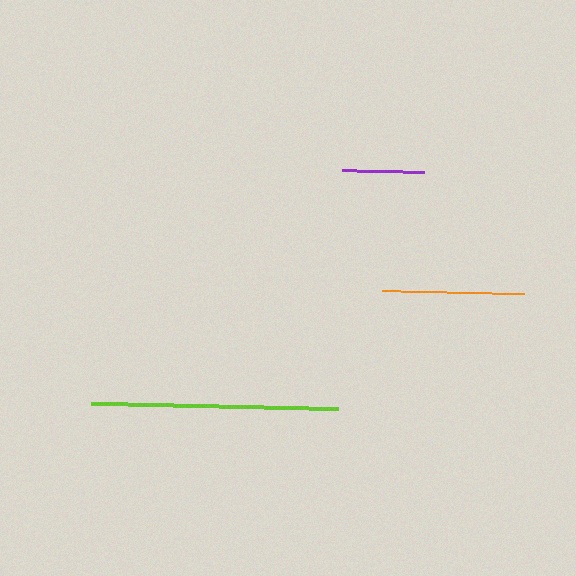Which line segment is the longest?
The lime line is the longest at approximately 246 pixels.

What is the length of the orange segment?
The orange segment is approximately 142 pixels long.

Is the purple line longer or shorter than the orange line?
The orange line is longer than the purple line.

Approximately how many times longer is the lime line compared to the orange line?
The lime line is approximately 1.7 times the length of the orange line.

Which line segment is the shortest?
The purple line is the shortest at approximately 82 pixels.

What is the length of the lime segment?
The lime segment is approximately 246 pixels long.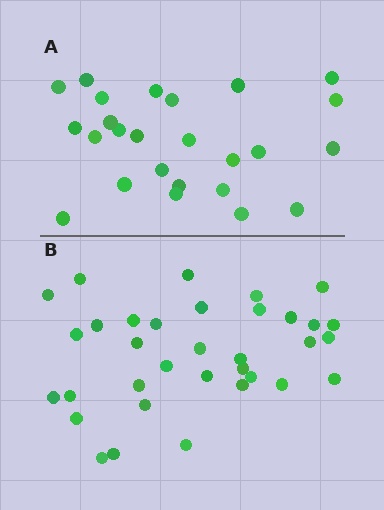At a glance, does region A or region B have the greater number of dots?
Region B (the bottom region) has more dots.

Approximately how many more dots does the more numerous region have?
Region B has roughly 8 or so more dots than region A.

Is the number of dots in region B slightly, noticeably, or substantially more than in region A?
Region B has noticeably more, but not dramatically so. The ratio is roughly 1.4 to 1.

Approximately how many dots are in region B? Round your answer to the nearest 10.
About 30 dots. (The exact count is 34, which rounds to 30.)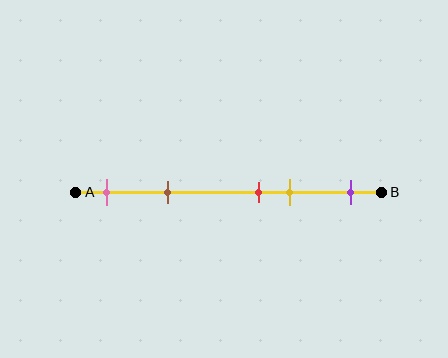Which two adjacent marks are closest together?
The red and yellow marks are the closest adjacent pair.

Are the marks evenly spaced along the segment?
No, the marks are not evenly spaced.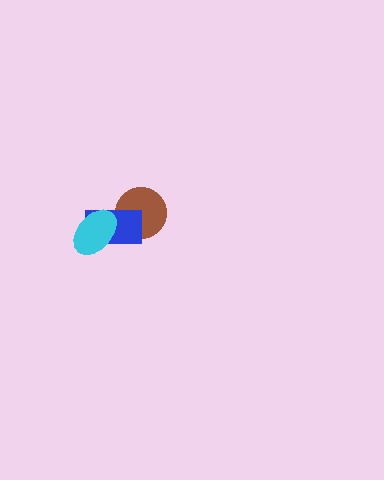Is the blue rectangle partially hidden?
Yes, it is partially covered by another shape.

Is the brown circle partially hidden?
Yes, it is partially covered by another shape.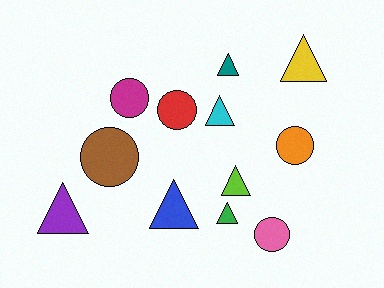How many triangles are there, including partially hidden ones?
There are 7 triangles.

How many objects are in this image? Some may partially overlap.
There are 12 objects.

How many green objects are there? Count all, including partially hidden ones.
There is 1 green object.